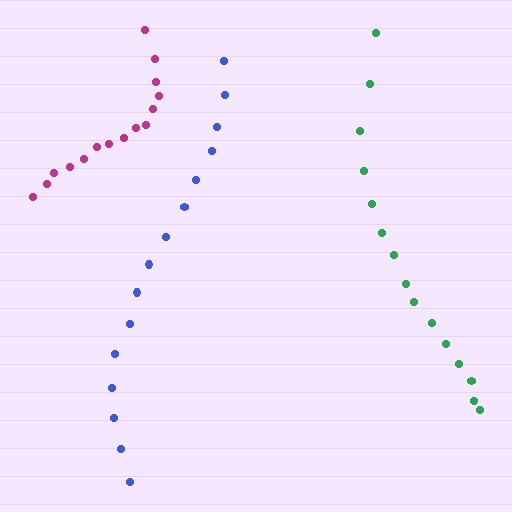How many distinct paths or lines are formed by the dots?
There are 3 distinct paths.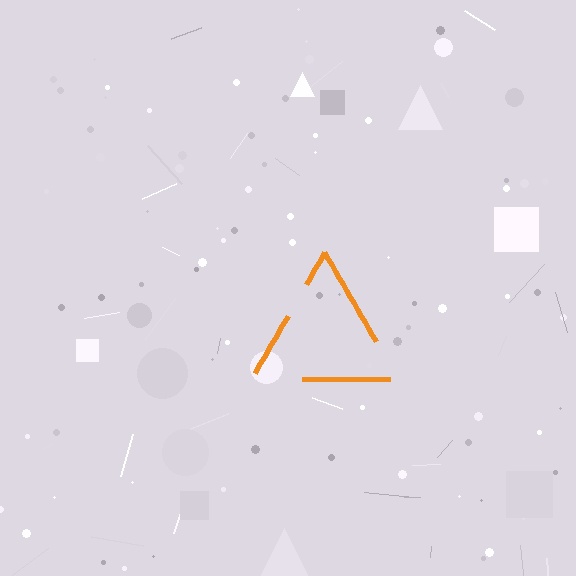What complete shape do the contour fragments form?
The contour fragments form a triangle.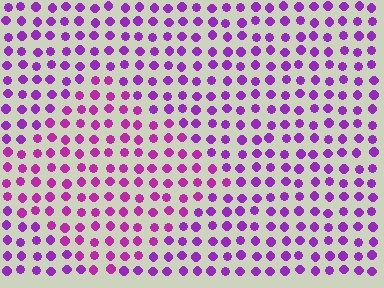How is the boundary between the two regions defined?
The boundary is defined purely by a slight shift in hue (about 22 degrees). Spacing, size, and orientation are identical on both sides.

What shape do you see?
I see a diamond.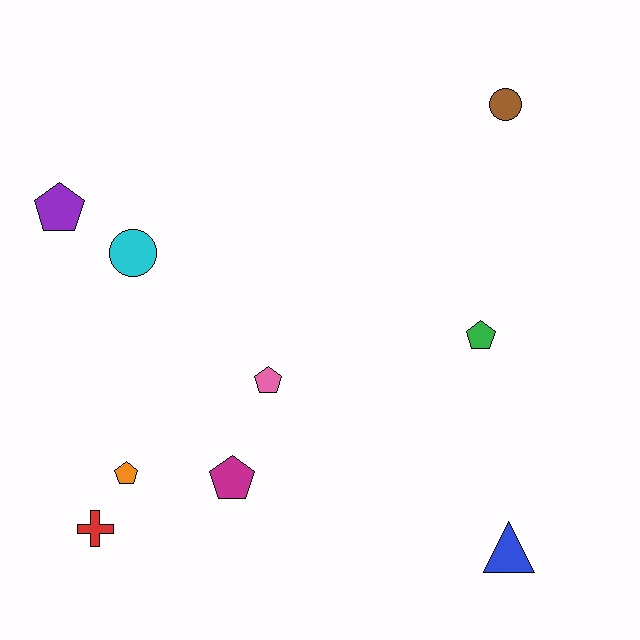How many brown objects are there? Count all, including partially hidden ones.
There is 1 brown object.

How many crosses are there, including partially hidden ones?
There is 1 cross.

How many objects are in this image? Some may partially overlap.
There are 9 objects.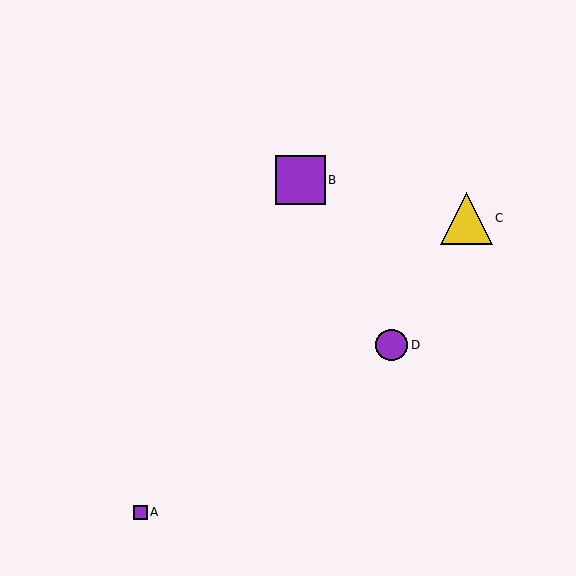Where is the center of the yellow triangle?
The center of the yellow triangle is at (466, 218).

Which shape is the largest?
The yellow triangle (labeled C) is the largest.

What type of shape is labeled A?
Shape A is a purple square.